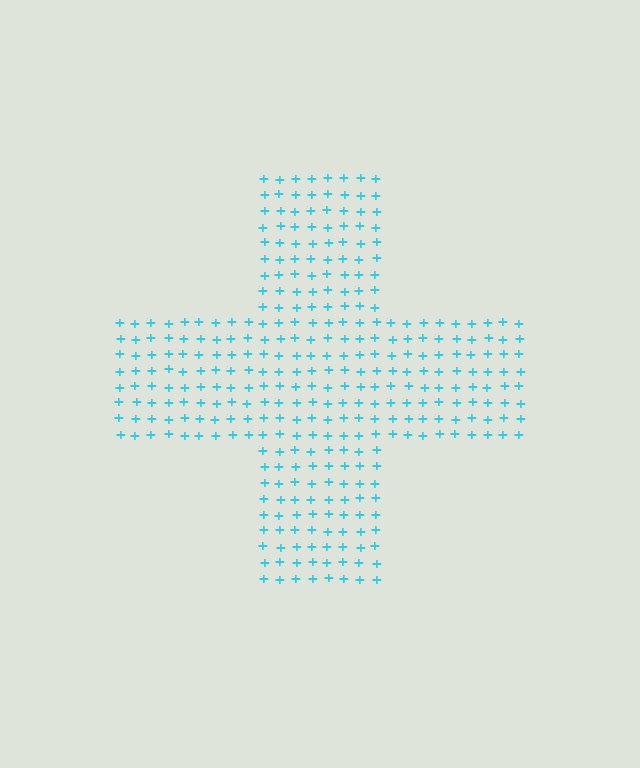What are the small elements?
The small elements are plus signs.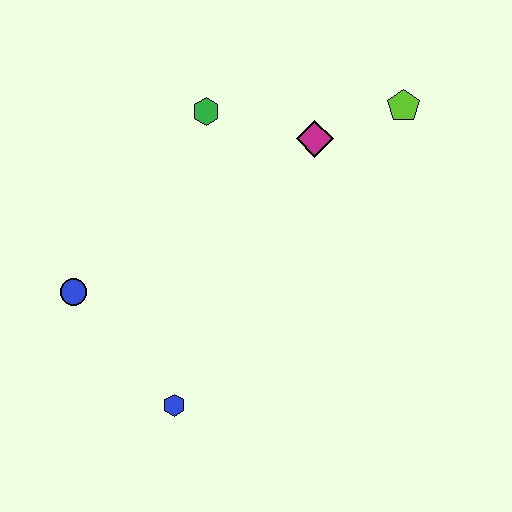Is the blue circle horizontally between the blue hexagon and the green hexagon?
No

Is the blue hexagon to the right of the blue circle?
Yes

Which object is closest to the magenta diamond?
The lime pentagon is closest to the magenta diamond.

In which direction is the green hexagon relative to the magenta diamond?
The green hexagon is to the left of the magenta diamond.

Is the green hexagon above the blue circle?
Yes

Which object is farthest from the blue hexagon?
The lime pentagon is farthest from the blue hexagon.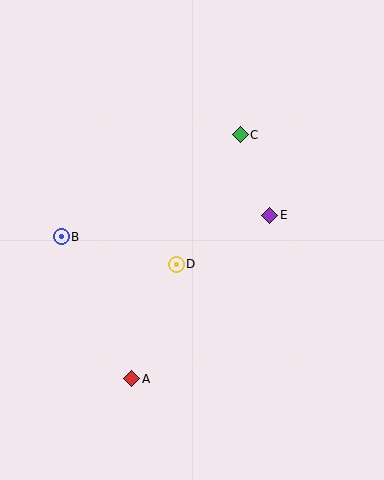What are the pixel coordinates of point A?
Point A is at (132, 379).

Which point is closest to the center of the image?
Point D at (176, 264) is closest to the center.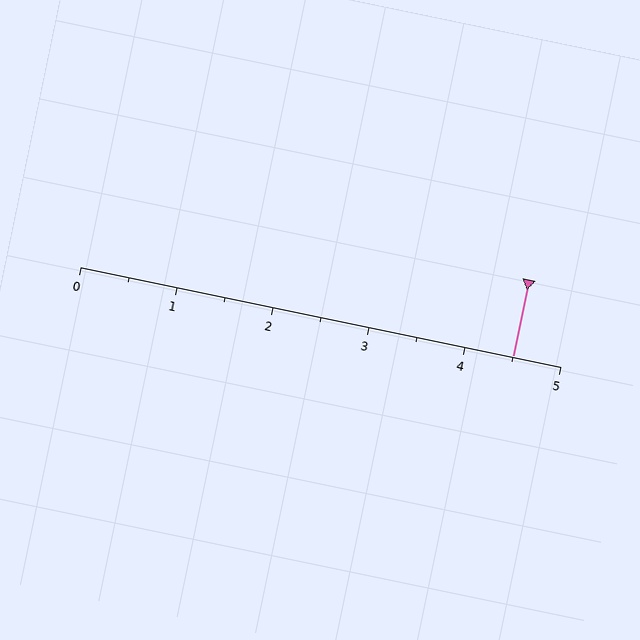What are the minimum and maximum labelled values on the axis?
The axis runs from 0 to 5.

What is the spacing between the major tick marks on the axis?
The major ticks are spaced 1 apart.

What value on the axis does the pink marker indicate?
The marker indicates approximately 4.5.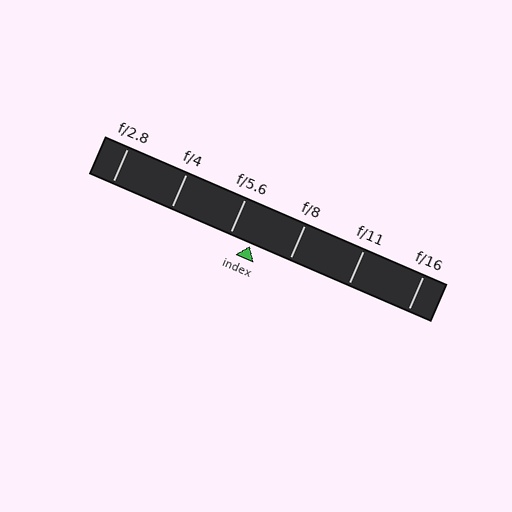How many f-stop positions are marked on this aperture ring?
There are 6 f-stop positions marked.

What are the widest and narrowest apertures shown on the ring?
The widest aperture shown is f/2.8 and the narrowest is f/16.